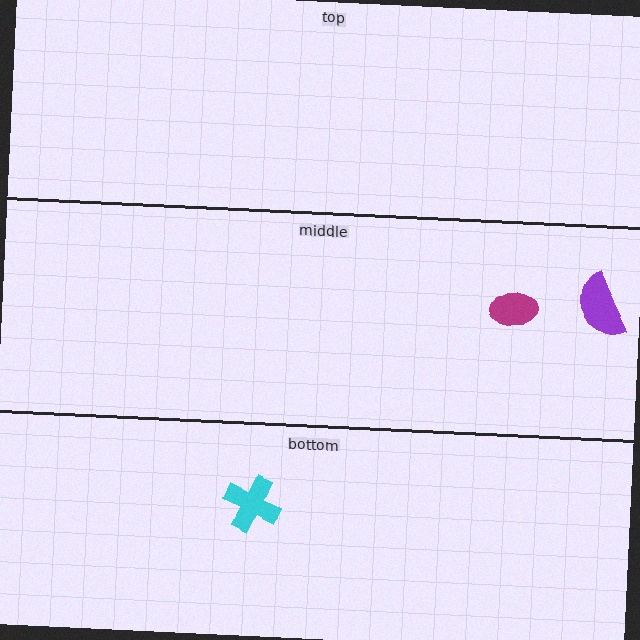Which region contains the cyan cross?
The bottom region.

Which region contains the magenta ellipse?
The middle region.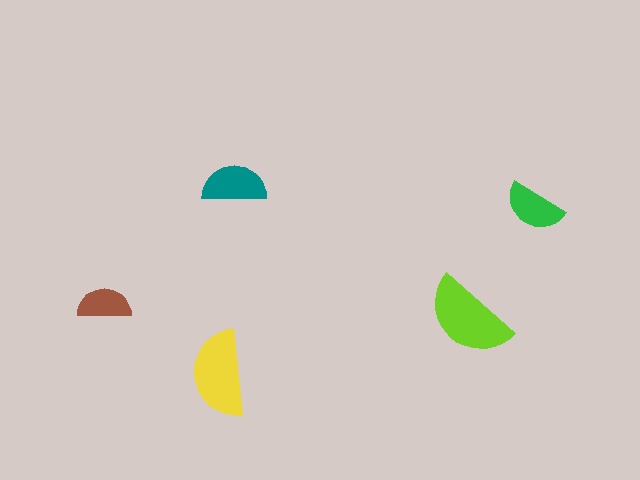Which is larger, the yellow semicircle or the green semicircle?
The yellow one.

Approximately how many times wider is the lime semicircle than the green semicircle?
About 1.5 times wider.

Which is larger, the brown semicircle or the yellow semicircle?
The yellow one.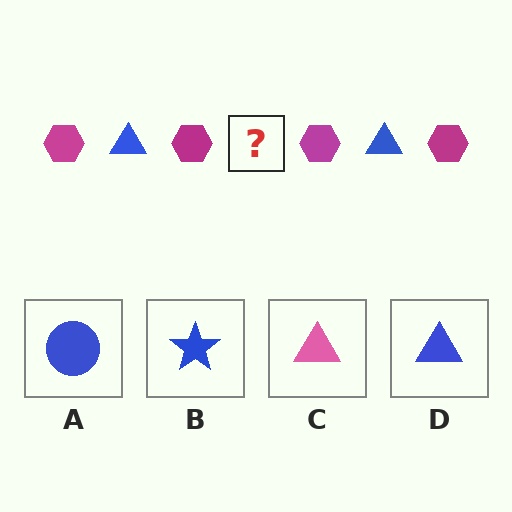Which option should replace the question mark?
Option D.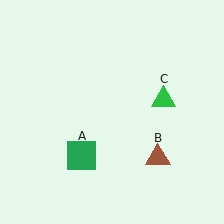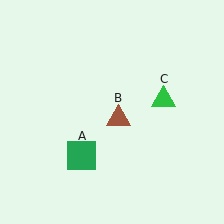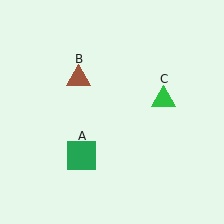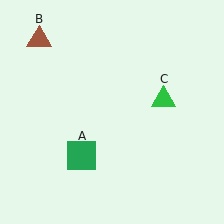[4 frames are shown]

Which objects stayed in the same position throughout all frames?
Green square (object A) and green triangle (object C) remained stationary.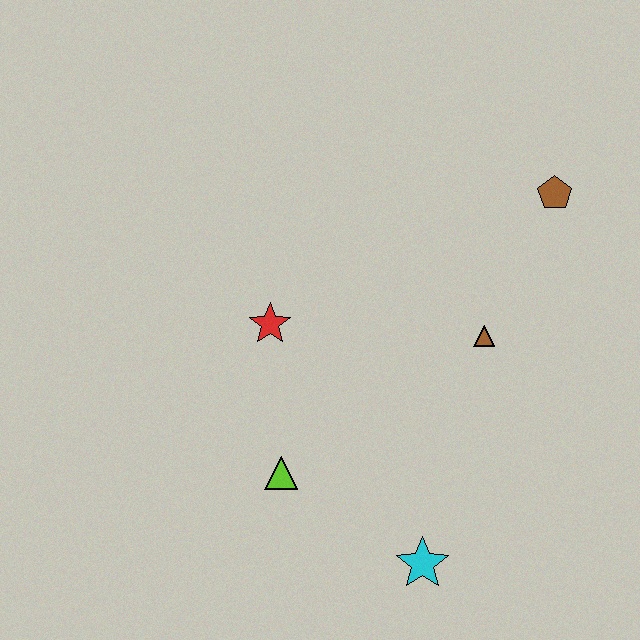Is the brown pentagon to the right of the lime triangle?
Yes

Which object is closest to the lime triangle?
The red star is closest to the lime triangle.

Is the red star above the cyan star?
Yes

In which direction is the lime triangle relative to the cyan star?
The lime triangle is to the left of the cyan star.